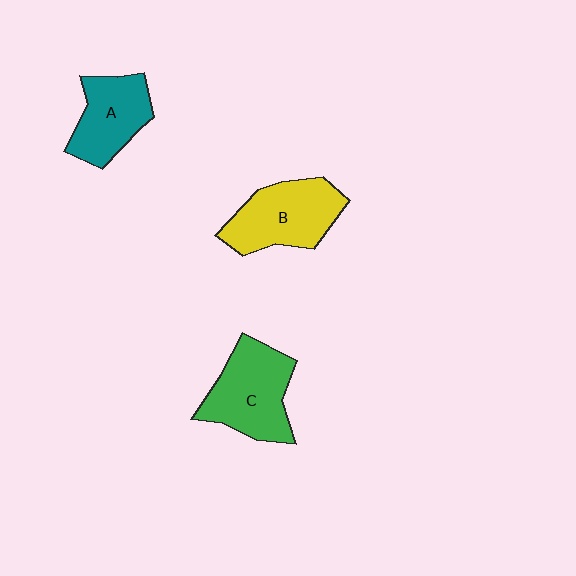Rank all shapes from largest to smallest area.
From largest to smallest: C (green), B (yellow), A (teal).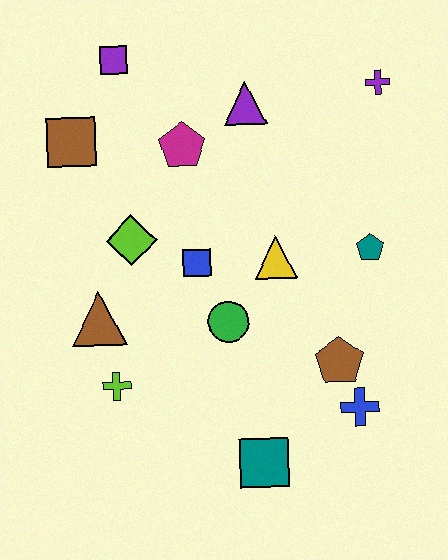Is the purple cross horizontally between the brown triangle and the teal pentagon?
No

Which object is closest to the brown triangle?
The lime cross is closest to the brown triangle.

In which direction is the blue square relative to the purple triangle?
The blue square is below the purple triangle.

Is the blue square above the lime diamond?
No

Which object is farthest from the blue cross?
The purple square is farthest from the blue cross.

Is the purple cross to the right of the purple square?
Yes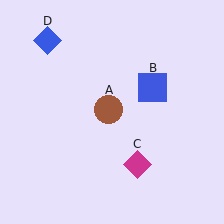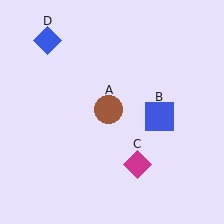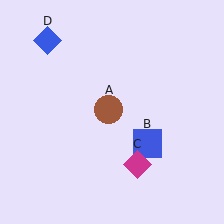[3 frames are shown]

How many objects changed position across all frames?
1 object changed position: blue square (object B).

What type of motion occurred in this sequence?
The blue square (object B) rotated clockwise around the center of the scene.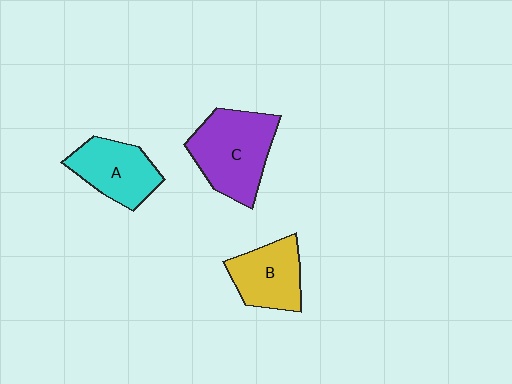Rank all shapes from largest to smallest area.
From largest to smallest: C (purple), A (cyan), B (yellow).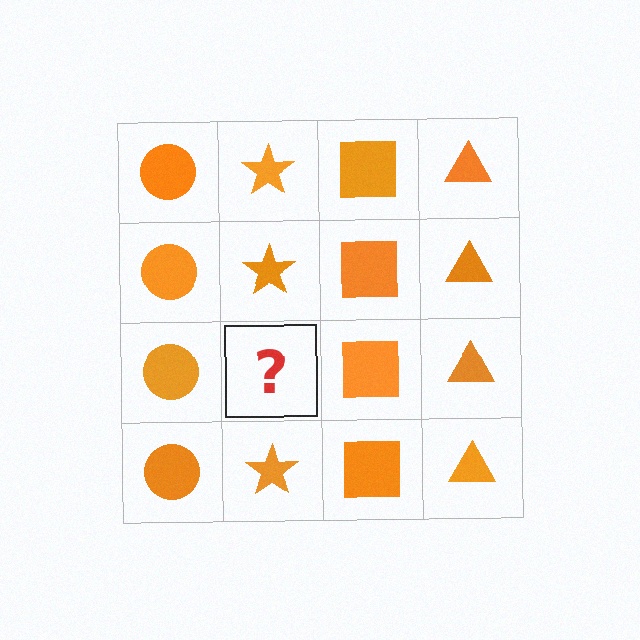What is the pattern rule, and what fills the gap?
The rule is that each column has a consistent shape. The gap should be filled with an orange star.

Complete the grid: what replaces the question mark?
The question mark should be replaced with an orange star.